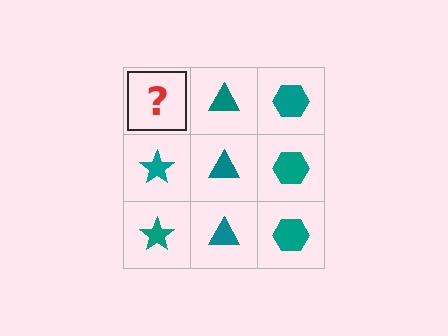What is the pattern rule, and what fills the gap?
The rule is that each column has a consistent shape. The gap should be filled with a teal star.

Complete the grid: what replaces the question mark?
The question mark should be replaced with a teal star.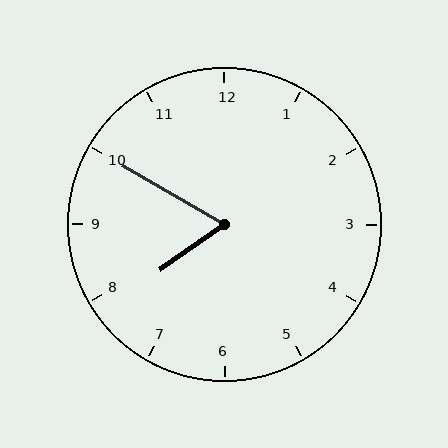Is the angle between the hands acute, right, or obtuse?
It is acute.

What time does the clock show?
7:50.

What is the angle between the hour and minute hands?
Approximately 65 degrees.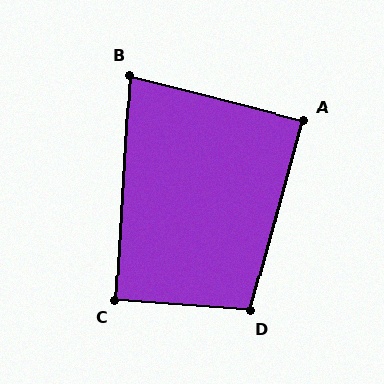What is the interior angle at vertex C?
Approximately 91 degrees (approximately right).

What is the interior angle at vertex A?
Approximately 89 degrees (approximately right).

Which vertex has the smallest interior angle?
B, at approximately 79 degrees.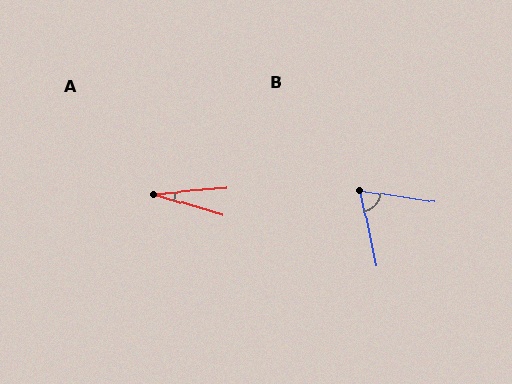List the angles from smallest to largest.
A (22°), B (69°).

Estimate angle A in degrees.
Approximately 22 degrees.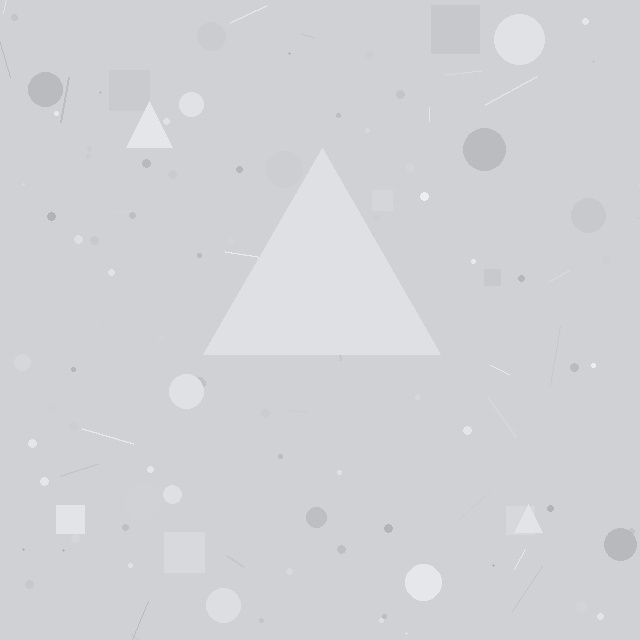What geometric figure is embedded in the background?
A triangle is embedded in the background.